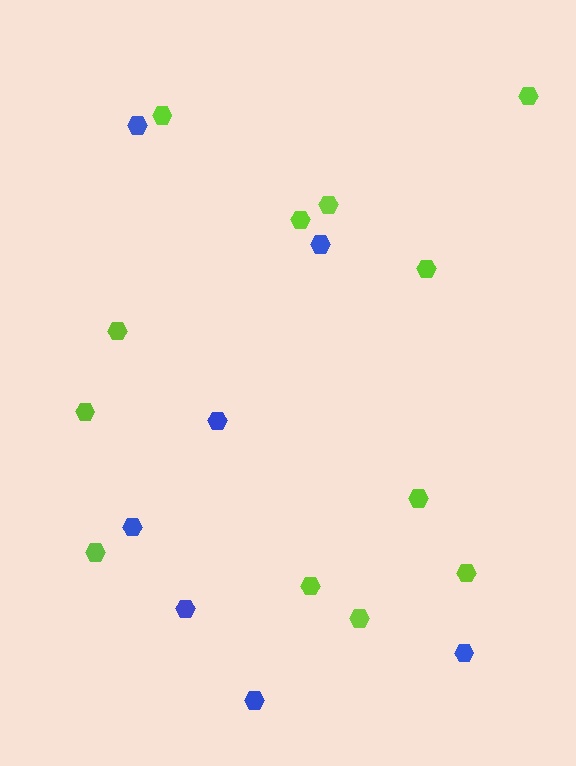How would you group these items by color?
There are 2 groups: one group of blue hexagons (7) and one group of lime hexagons (12).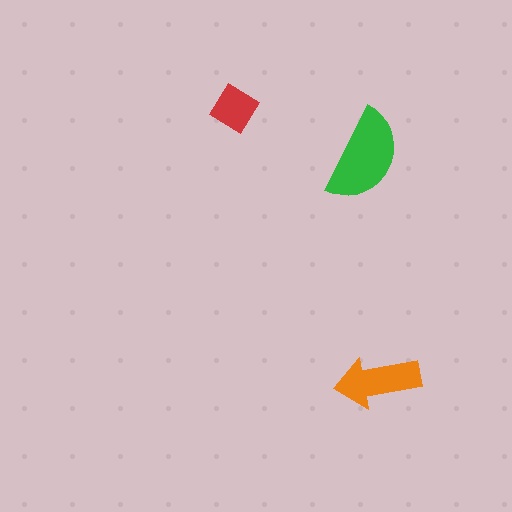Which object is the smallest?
The red diamond.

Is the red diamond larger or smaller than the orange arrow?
Smaller.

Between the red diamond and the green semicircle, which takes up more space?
The green semicircle.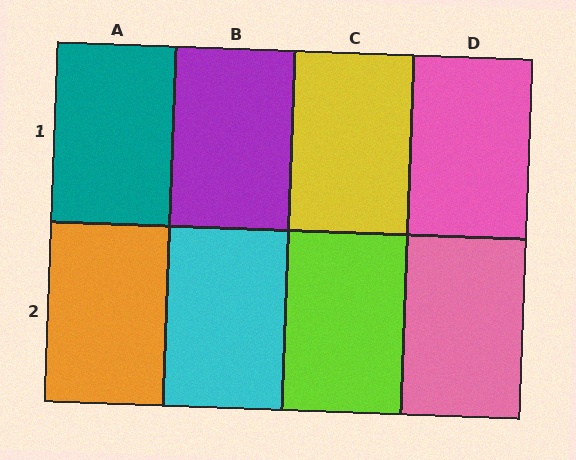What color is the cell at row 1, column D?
Pink.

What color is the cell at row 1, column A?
Teal.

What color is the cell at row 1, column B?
Purple.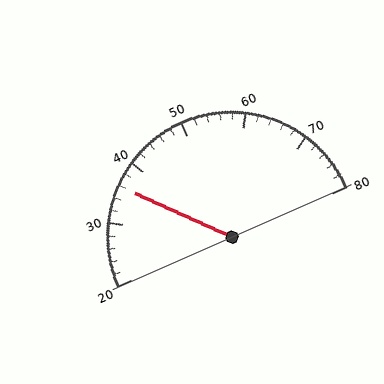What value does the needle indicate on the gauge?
The needle indicates approximately 36.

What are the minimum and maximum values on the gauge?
The gauge ranges from 20 to 80.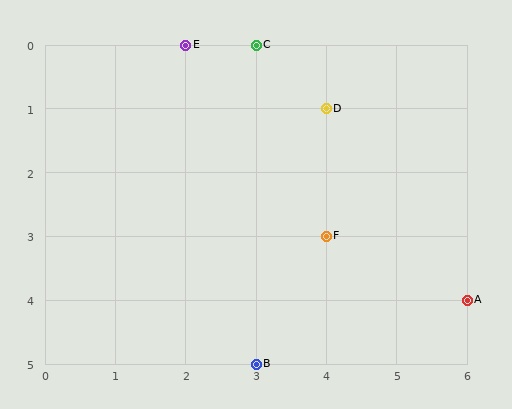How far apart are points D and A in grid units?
Points D and A are 2 columns and 3 rows apart (about 3.6 grid units diagonally).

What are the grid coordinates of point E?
Point E is at grid coordinates (2, 0).